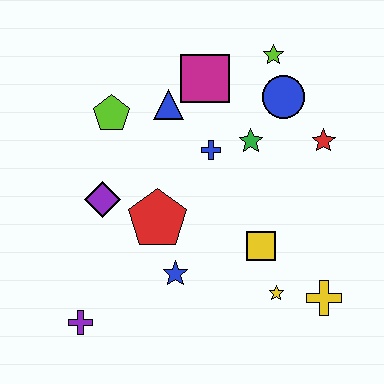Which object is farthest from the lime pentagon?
The yellow cross is farthest from the lime pentagon.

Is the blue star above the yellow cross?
Yes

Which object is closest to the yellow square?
The yellow star is closest to the yellow square.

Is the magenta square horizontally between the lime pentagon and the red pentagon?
No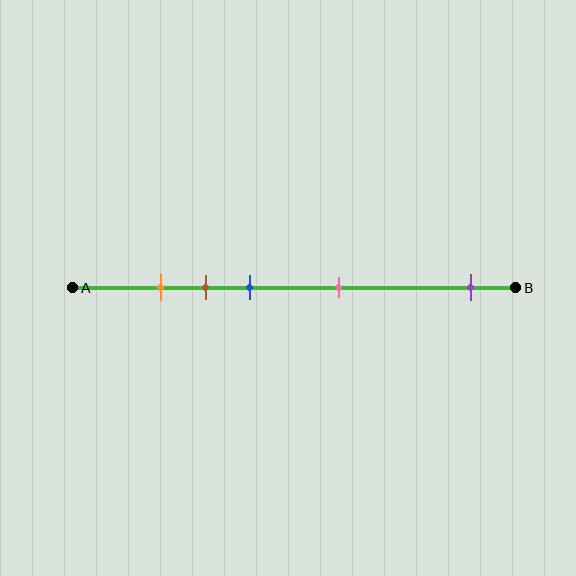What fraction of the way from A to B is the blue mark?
The blue mark is approximately 40% (0.4) of the way from A to B.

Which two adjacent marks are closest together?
The orange and brown marks are the closest adjacent pair.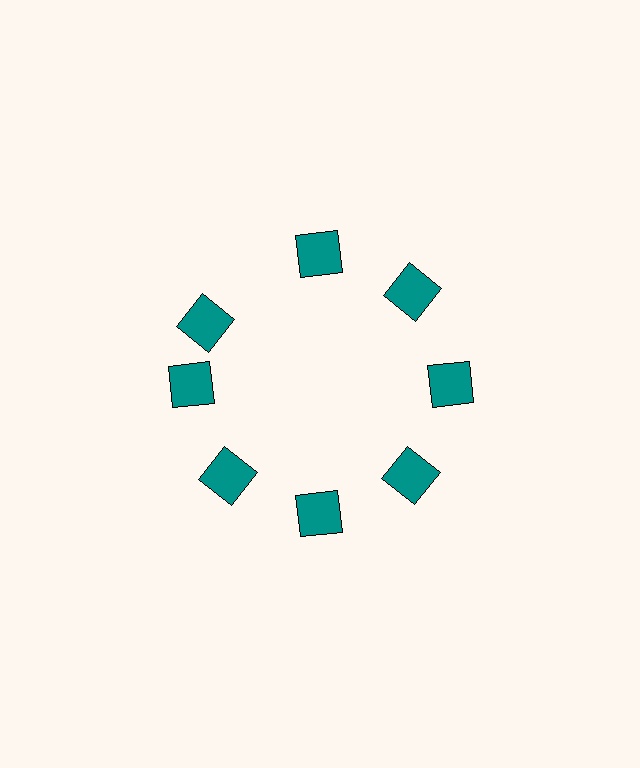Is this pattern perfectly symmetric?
No. The 8 teal squares are arranged in a ring, but one element near the 10 o'clock position is rotated out of alignment along the ring, breaking the 8-fold rotational symmetry.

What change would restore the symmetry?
The symmetry would be restored by rotating it back into even spacing with its neighbors so that all 8 squares sit at equal angles and equal distance from the center.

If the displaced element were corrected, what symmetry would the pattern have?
It would have 8-fold rotational symmetry — the pattern would map onto itself every 45 degrees.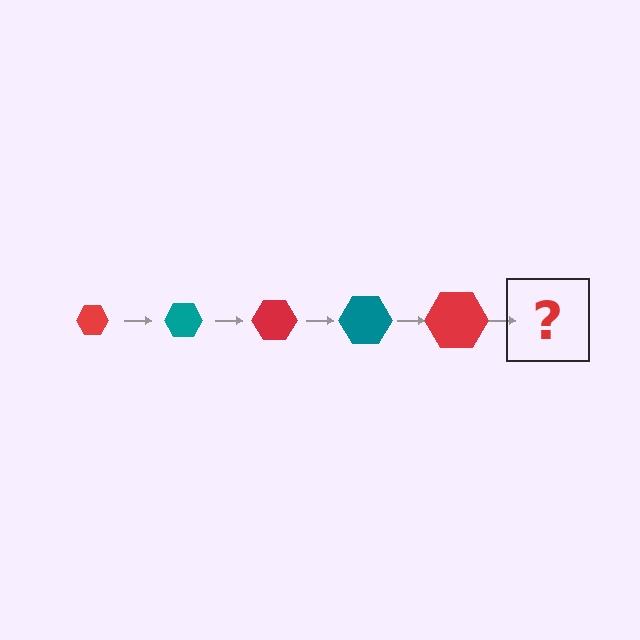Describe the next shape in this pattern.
It should be a teal hexagon, larger than the previous one.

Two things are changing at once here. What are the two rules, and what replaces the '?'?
The two rules are that the hexagon grows larger each step and the color cycles through red and teal. The '?' should be a teal hexagon, larger than the previous one.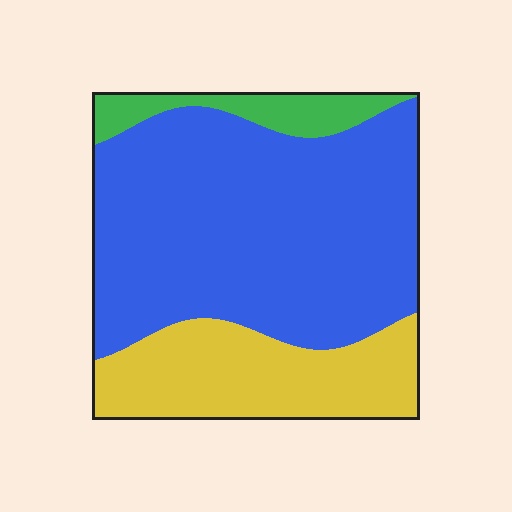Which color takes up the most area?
Blue, at roughly 65%.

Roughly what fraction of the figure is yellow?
Yellow covers around 25% of the figure.